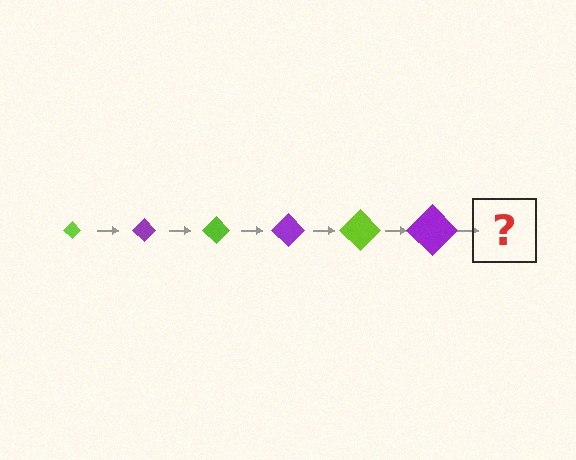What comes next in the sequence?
The next element should be a lime diamond, larger than the previous one.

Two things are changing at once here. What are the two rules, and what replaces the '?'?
The two rules are that the diamond grows larger each step and the color cycles through lime and purple. The '?' should be a lime diamond, larger than the previous one.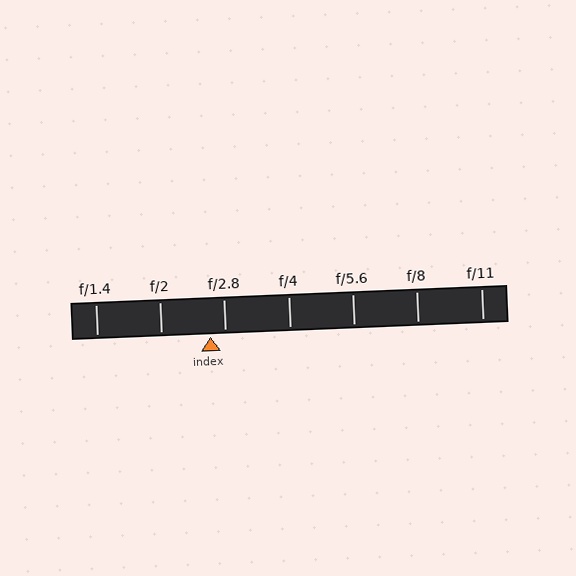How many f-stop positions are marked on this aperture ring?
There are 7 f-stop positions marked.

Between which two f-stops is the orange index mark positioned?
The index mark is between f/2 and f/2.8.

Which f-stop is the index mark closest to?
The index mark is closest to f/2.8.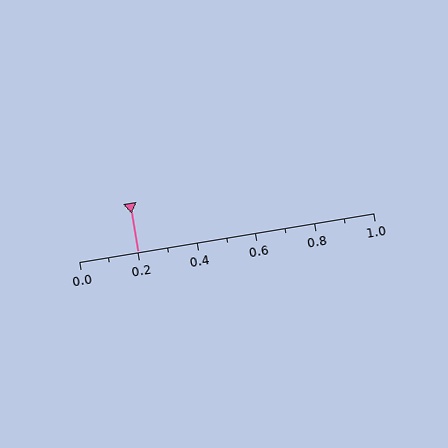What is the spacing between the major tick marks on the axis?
The major ticks are spaced 0.2 apart.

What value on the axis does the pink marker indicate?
The marker indicates approximately 0.2.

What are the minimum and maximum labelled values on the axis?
The axis runs from 0.0 to 1.0.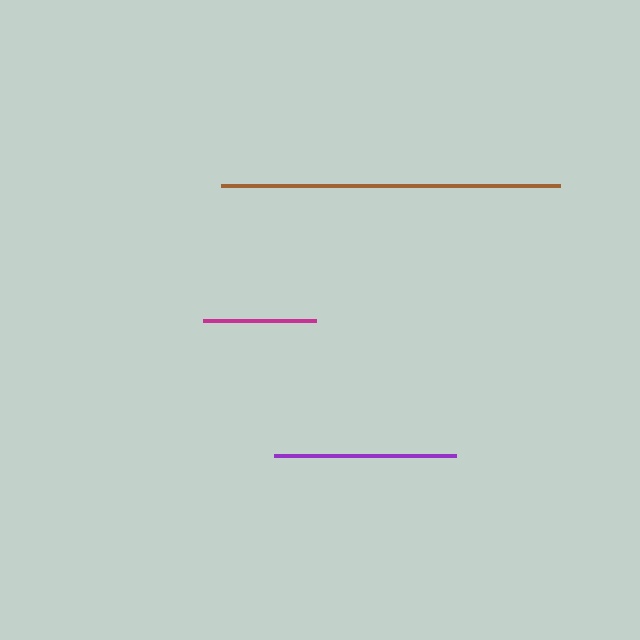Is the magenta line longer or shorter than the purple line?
The purple line is longer than the magenta line.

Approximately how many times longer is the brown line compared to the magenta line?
The brown line is approximately 3.0 times the length of the magenta line.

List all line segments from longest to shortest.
From longest to shortest: brown, purple, magenta.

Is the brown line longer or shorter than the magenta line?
The brown line is longer than the magenta line.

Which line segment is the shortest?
The magenta line is the shortest at approximately 114 pixels.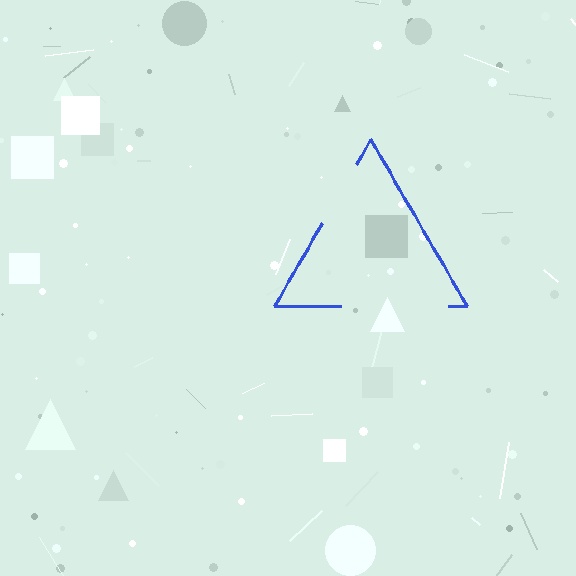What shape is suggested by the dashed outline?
The dashed outline suggests a triangle.